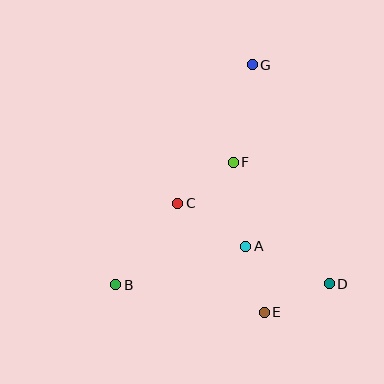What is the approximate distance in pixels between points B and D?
The distance between B and D is approximately 214 pixels.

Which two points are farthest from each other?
Points B and G are farthest from each other.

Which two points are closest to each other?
Points A and E are closest to each other.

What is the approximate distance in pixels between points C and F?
The distance between C and F is approximately 69 pixels.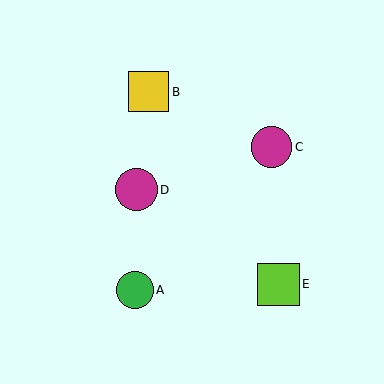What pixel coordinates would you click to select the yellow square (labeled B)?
Click at (149, 92) to select the yellow square B.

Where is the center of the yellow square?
The center of the yellow square is at (149, 92).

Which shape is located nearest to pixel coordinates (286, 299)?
The lime square (labeled E) at (278, 284) is nearest to that location.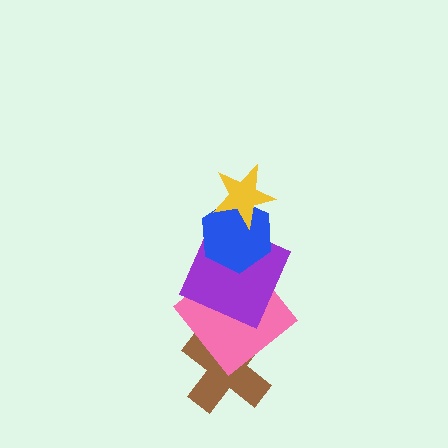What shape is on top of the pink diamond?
The purple square is on top of the pink diamond.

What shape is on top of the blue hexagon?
The yellow star is on top of the blue hexagon.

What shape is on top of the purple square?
The blue hexagon is on top of the purple square.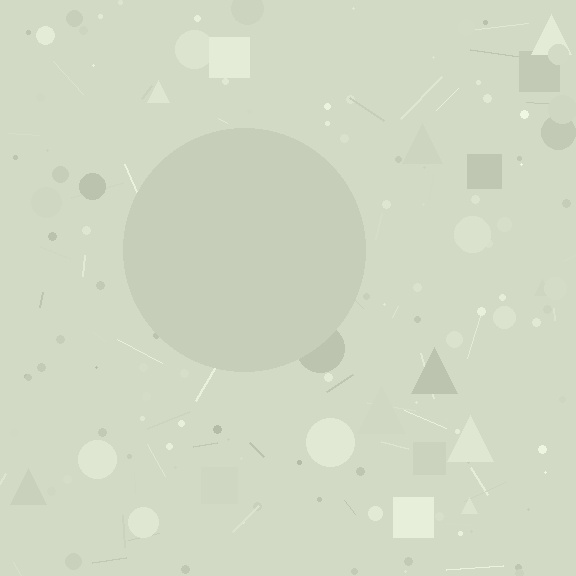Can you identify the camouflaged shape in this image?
The camouflaged shape is a circle.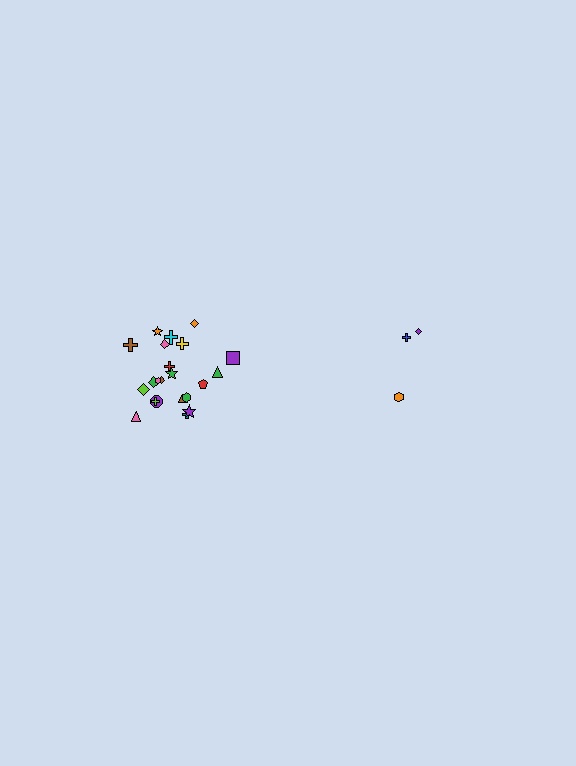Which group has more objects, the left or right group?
The left group.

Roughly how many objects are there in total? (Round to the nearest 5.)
Roughly 25 objects in total.